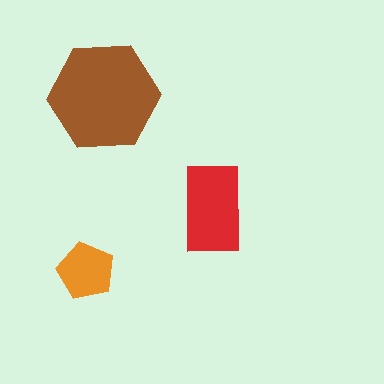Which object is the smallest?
The orange pentagon.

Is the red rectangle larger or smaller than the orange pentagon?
Larger.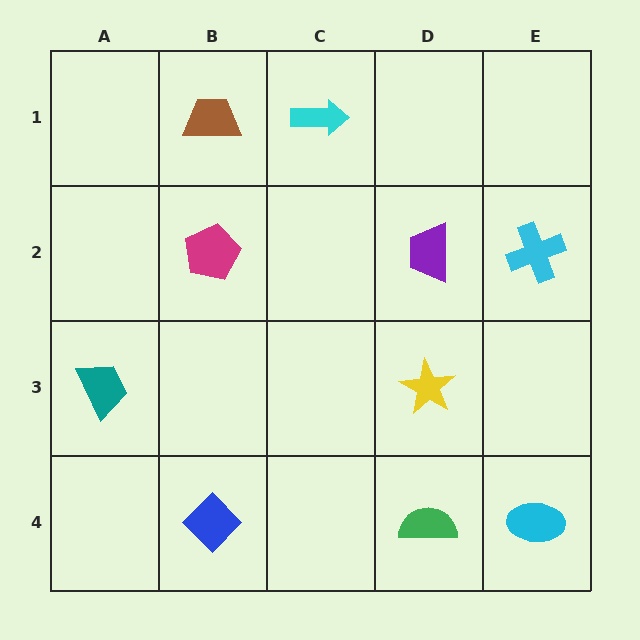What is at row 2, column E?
A cyan cross.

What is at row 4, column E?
A cyan ellipse.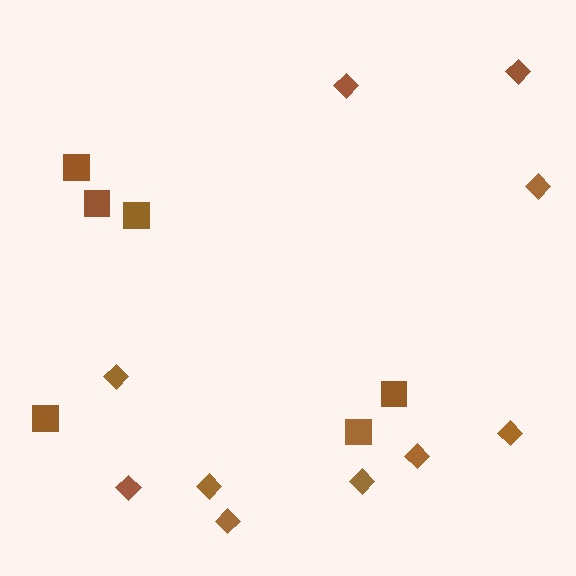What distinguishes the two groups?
There are 2 groups: one group of squares (6) and one group of diamonds (10).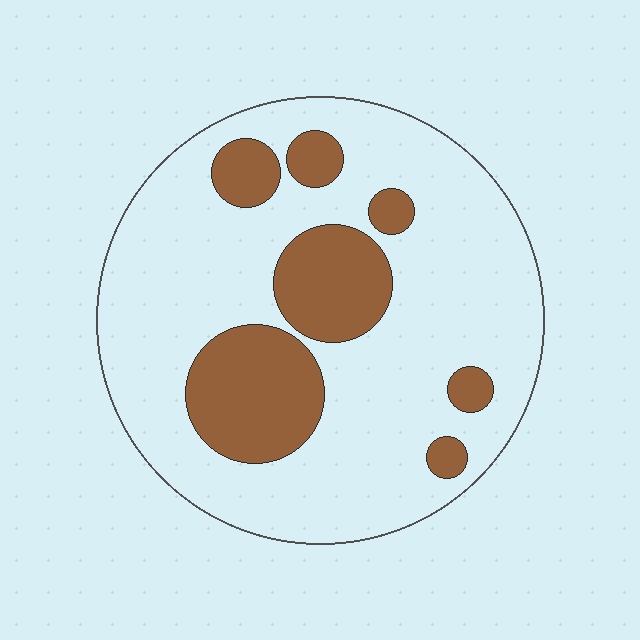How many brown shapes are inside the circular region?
7.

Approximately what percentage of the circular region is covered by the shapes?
Approximately 25%.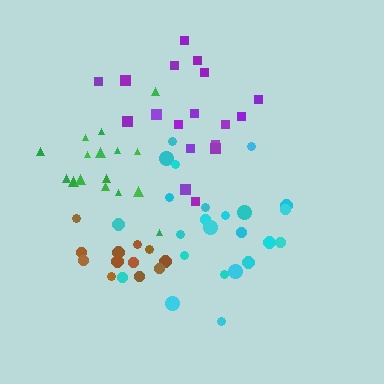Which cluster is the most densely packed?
Brown.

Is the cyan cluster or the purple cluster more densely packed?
Cyan.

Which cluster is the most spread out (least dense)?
Green.